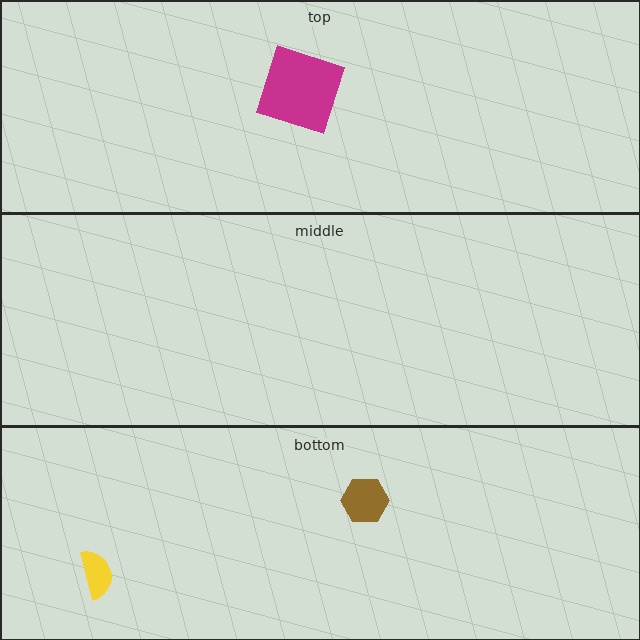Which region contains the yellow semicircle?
The bottom region.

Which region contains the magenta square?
The top region.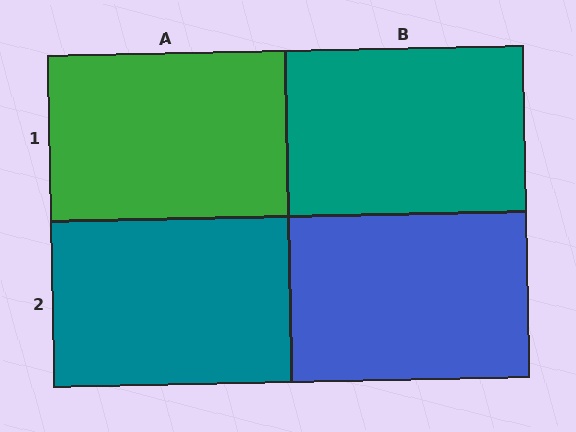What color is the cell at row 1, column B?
Teal.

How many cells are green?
1 cell is green.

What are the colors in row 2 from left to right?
Teal, blue.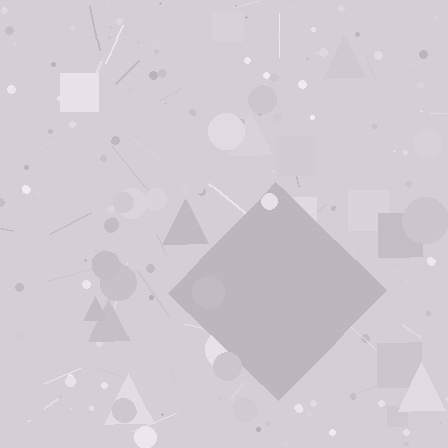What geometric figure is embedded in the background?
A diamond is embedded in the background.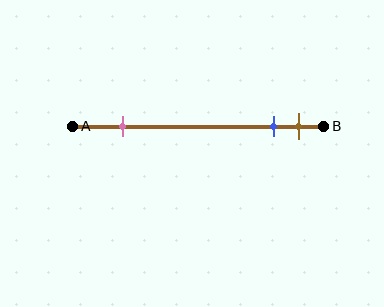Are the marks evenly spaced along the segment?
No, the marks are not evenly spaced.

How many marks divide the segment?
There are 3 marks dividing the segment.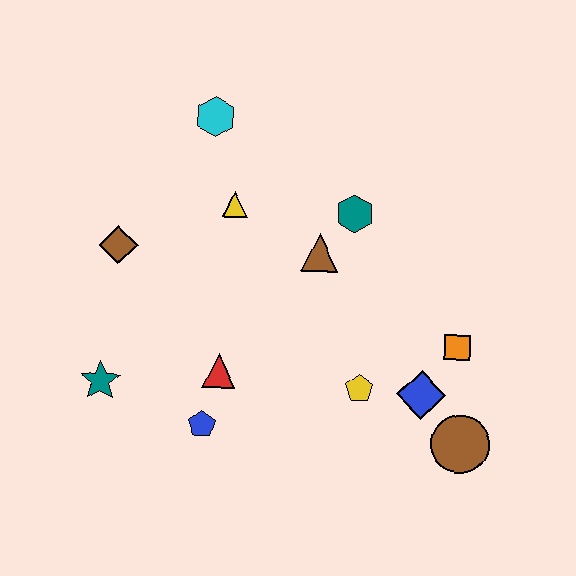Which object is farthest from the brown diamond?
The brown circle is farthest from the brown diamond.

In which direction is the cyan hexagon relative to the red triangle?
The cyan hexagon is above the red triangle.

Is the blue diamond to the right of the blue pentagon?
Yes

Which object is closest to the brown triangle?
The teal hexagon is closest to the brown triangle.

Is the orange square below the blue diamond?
No